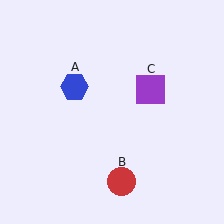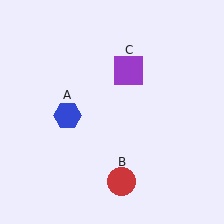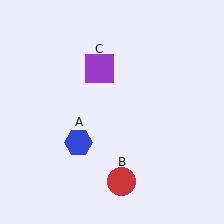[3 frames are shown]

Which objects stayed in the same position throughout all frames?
Red circle (object B) remained stationary.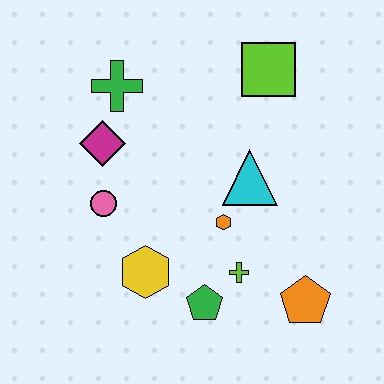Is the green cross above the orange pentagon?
Yes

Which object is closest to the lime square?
The cyan triangle is closest to the lime square.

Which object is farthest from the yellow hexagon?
The lime square is farthest from the yellow hexagon.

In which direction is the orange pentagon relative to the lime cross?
The orange pentagon is to the right of the lime cross.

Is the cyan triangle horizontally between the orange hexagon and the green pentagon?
No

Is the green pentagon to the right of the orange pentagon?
No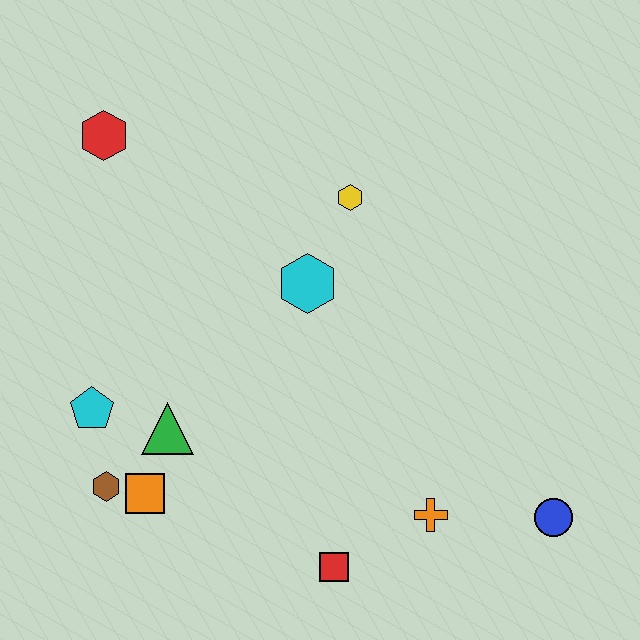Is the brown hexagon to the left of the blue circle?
Yes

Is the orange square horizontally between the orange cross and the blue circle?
No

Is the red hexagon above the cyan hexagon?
Yes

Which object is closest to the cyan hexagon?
The yellow hexagon is closest to the cyan hexagon.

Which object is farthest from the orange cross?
The red hexagon is farthest from the orange cross.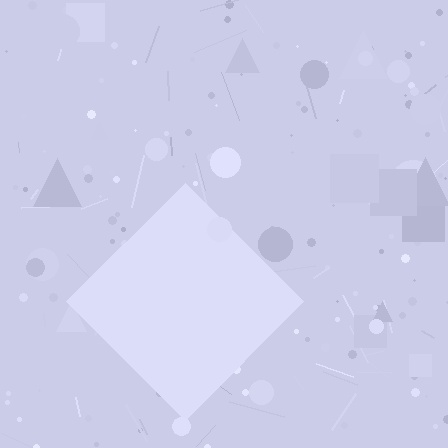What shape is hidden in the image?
A diamond is hidden in the image.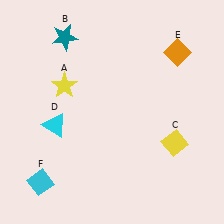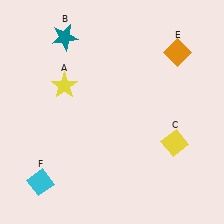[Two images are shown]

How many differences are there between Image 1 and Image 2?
There is 1 difference between the two images.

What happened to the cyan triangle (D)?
The cyan triangle (D) was removed in Image 2. It was in the bottom-left area of Image 1.